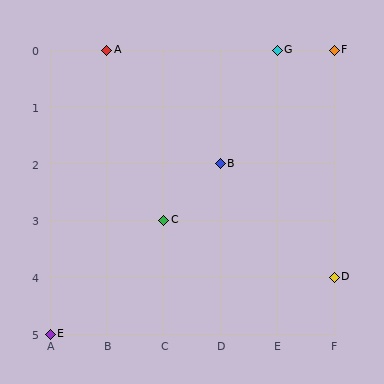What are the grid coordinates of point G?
Point G is at grid coordinates (E, 0).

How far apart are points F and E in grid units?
Points F and E are 5 columns and 5 rows apart (about 7.1 grid units diagonally).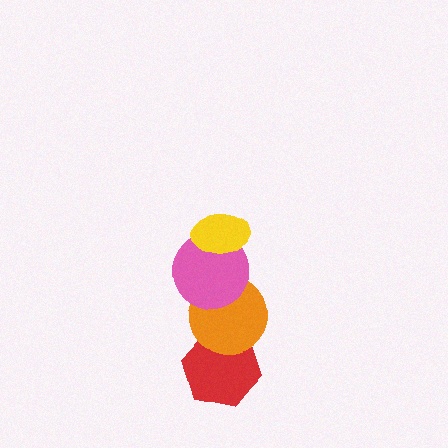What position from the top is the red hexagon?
The red hexagon is 4th from the top.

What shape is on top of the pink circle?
The yellow ellipse is on top of the pink circle.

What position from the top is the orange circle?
The orange circle is 3rd from the top.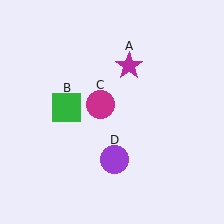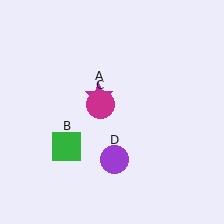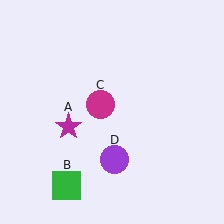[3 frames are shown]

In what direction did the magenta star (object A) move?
The magenta star (object A) moved down and to the left.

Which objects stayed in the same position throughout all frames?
Magenta circle (object C) and purple circle (object D) remained stationary.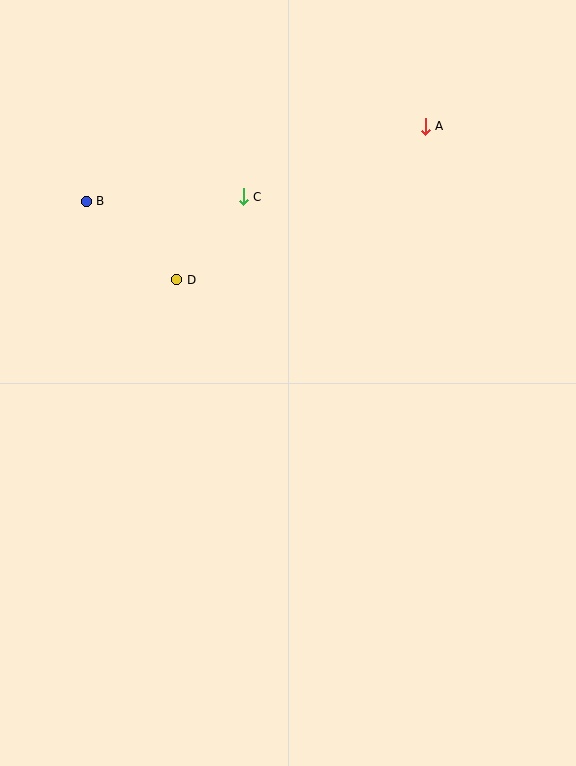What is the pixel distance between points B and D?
The distance between B and D is 120 pixels.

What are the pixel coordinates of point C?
Point C is at (243, 197).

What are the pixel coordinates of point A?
Point A is at (425, 126).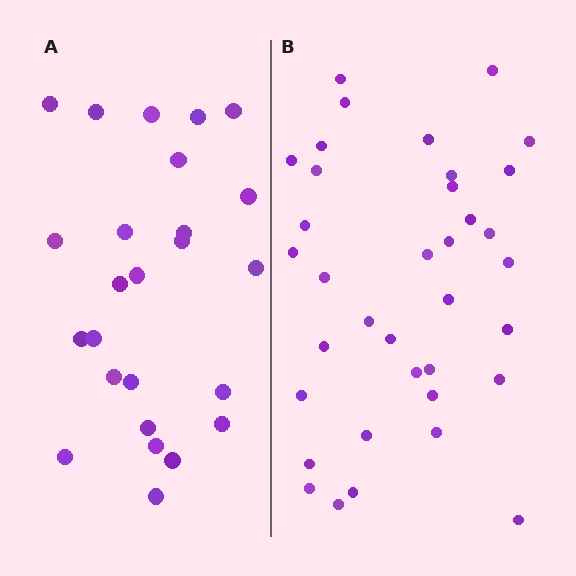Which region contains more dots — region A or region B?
Region B (the right region) has more dots.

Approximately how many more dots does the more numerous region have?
Region B has roughly 12 or so more dots than region A.